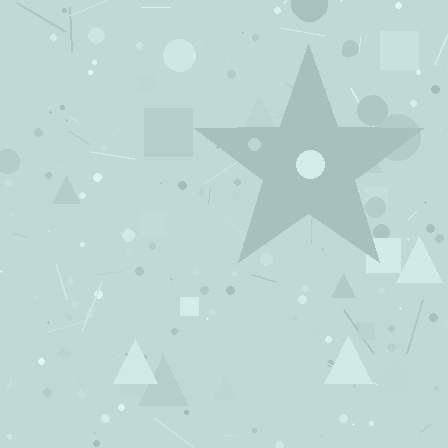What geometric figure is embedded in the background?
A star is embedded in the background.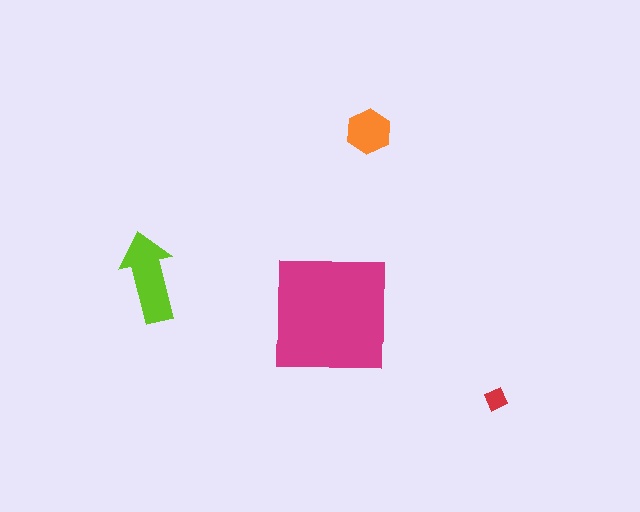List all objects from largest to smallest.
The magenta square, the lime arrow, the orange hexagon, the red diamond.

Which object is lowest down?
The red diamond is bottommost.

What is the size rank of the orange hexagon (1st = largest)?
3rd.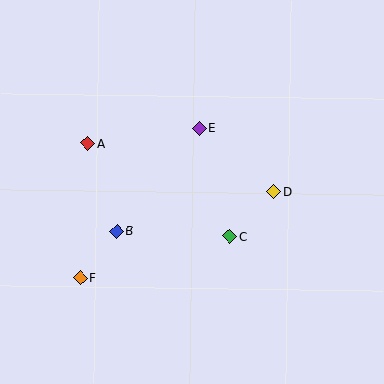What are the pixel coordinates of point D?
Point D is at (274, 192).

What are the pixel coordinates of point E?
Point E is at (199, 128).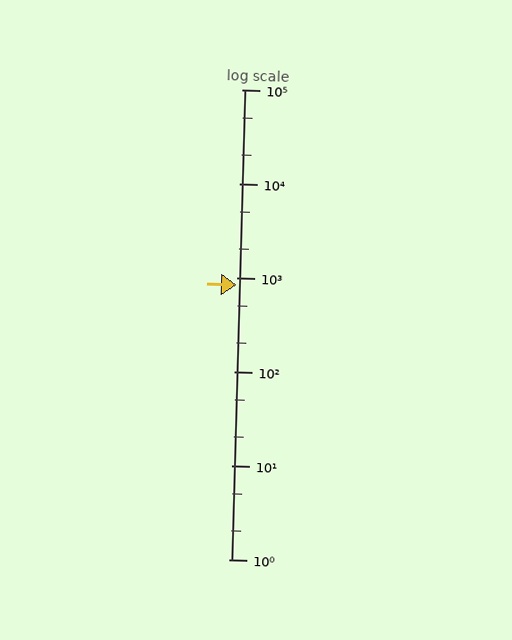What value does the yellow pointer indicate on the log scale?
The pointer indicates approximately 830.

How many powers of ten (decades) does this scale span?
The scale spans 5 decades, from 1 to 100000.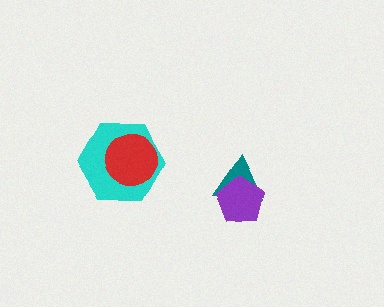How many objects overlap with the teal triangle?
1 object overlaps with the teal triangle.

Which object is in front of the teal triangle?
The purple pentagon is in front of the teal triangle.